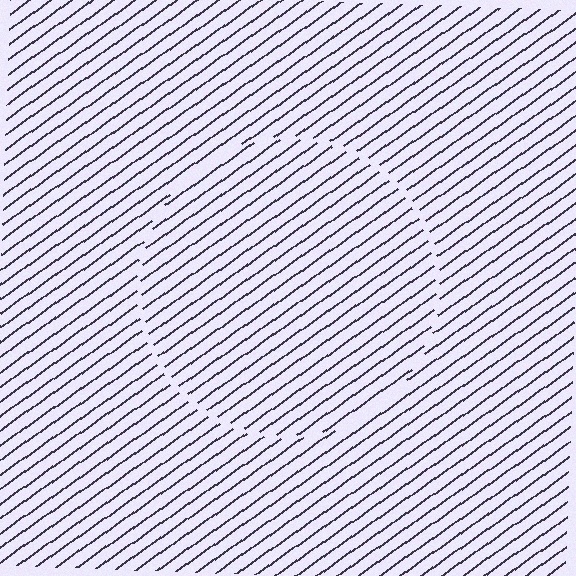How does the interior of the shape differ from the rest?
The interior of the shape contains the same grating, shifted by half a period — the contour is defined by the phase discontinuity where line-ends from the inner and outer gratings abut.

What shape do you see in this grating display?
An illusory circle. The interior of the shape contains the same grating, shifted by half a period — the contour is defined by the phase discontinuity where line-ends from the inner and outer gratings abut.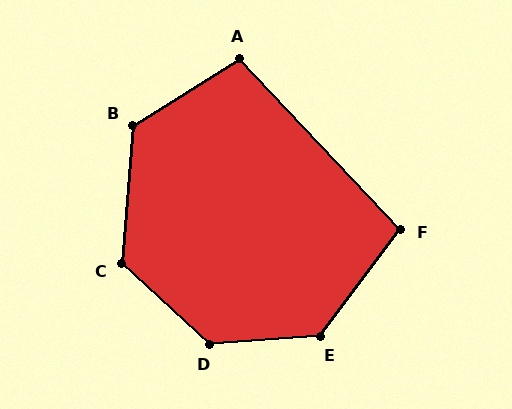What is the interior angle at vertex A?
Approximately 101 degrees (obtuse).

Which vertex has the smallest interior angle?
F, at approximately 100 degrees.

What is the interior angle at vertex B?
Approximately 126 degrees (obtuse).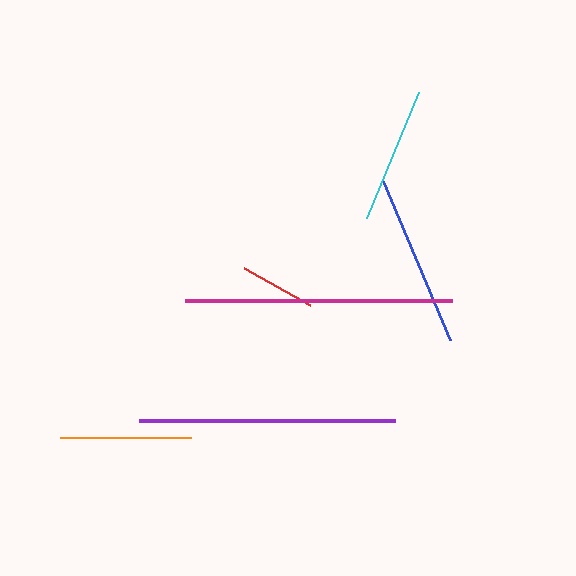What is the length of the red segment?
The red segment is approximately 75 pixels long.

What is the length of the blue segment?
The blue segment is approximately 172 pixels long.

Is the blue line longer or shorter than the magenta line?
The magenta line is longer than the blue line.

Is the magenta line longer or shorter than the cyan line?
The magenta line is longer than the cyan line.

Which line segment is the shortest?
The red line is the shortest at approximately 75 pixels.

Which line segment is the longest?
The magenta line is the longest at approximately 267 pixels.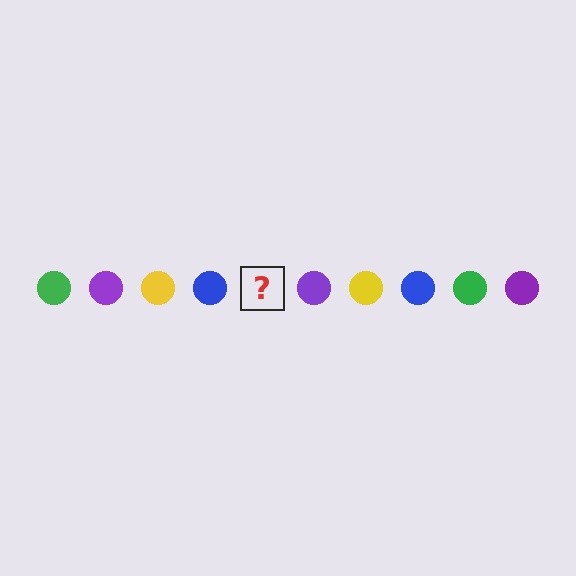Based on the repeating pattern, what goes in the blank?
The blank should be a green circle.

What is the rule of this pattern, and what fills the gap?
The rule is that the pattern cycles through green, purple, yellow, blue circles. The gap should be filled with a green circle.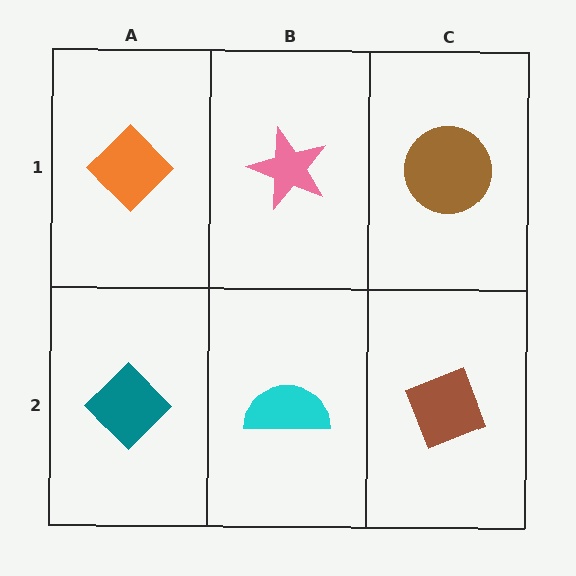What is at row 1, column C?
A brown circle.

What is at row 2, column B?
A cyan semicircle.